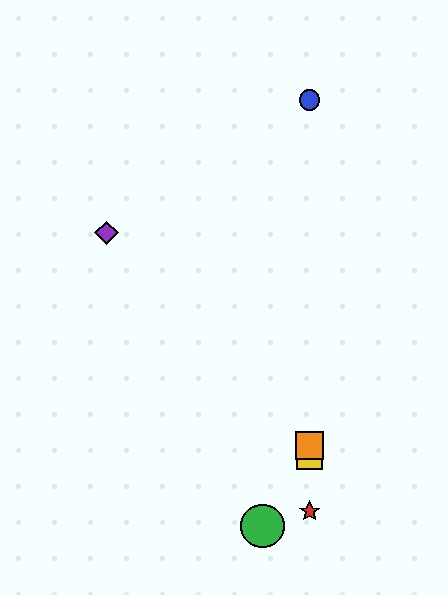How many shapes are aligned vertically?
4 shapes (the red star, the blue circle, the yellow square, the orange square) are aligned vertically.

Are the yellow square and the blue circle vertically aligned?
Yes, both are at x≈310.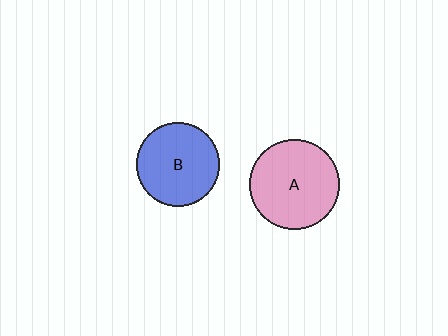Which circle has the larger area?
Circle A (pink).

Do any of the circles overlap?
No, none of the circles overlap.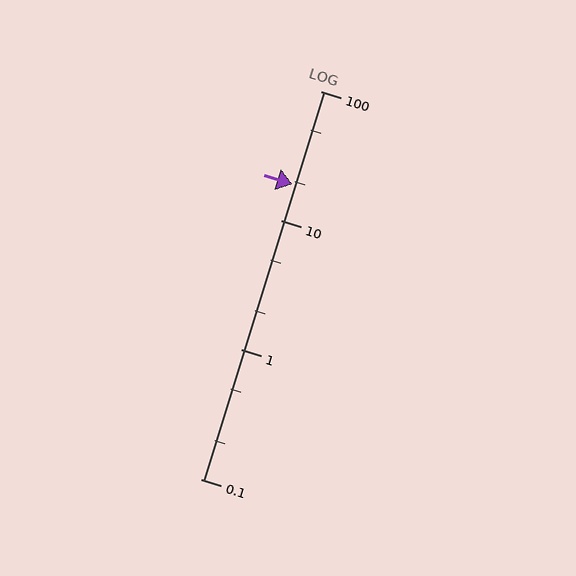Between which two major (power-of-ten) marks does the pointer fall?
The pointer is between 10 and 100.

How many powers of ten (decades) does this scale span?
The scale spans 3 decades, from 0.1 to 100.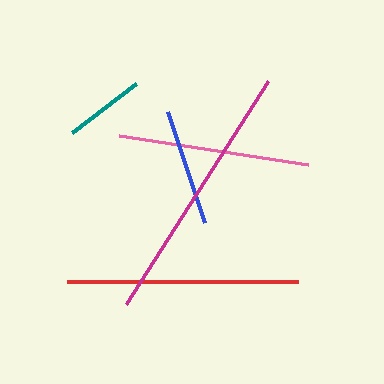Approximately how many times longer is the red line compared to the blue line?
The red line is approximately 2.0 times the length of the blue line.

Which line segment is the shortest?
The teal line is the shortest at approximately 80 pixels.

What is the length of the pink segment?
The pink segment is approximately 191 pixels long.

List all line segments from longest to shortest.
From longest to shortest: magenta, red, pink, blue, teal.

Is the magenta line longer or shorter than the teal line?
The magenta line is longer than the teal line.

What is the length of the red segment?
The red segment is approximately 231 pixels long.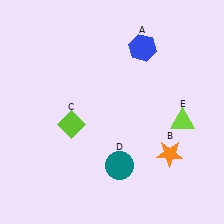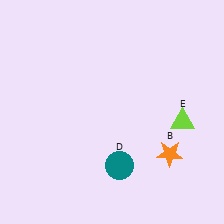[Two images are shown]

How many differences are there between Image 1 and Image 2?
There are 2 differences between the two images.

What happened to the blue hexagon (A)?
The blue hexagon (A) was removed in Image 2. It was in the top-right area of Image 1.